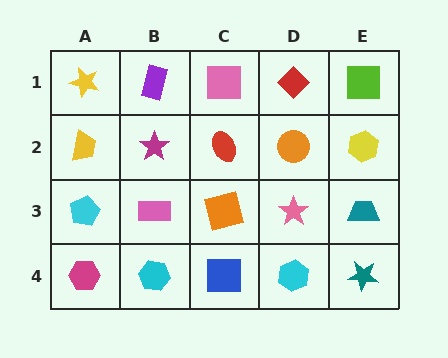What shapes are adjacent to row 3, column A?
A yellow trapezoid (row 2, column A), a magenta hexagon (row 4, column A), a pink rectangle (row 3, column B).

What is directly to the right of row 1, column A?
A purple rectangle.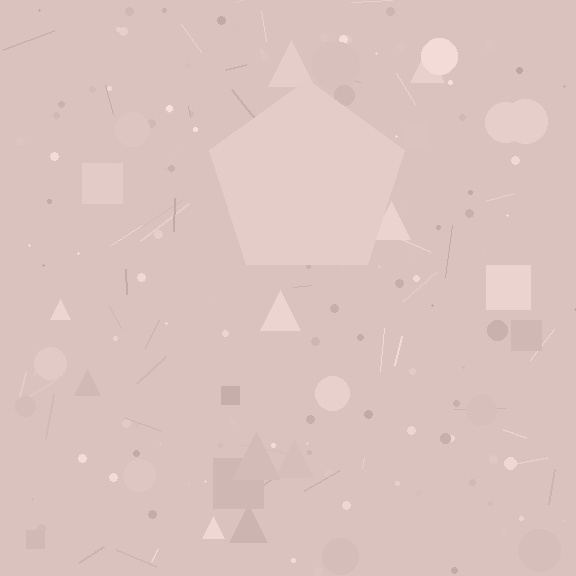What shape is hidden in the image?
A pentagon is hidden in the image.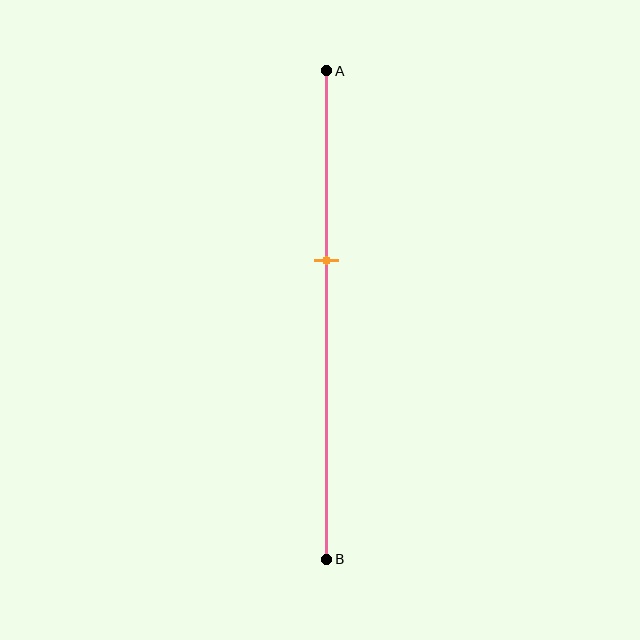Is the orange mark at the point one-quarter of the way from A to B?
No, the mark is at about 40% from A, not at the 25% one-quarter point.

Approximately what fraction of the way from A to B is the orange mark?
The orange mark is approximately 40% of the way from A to B.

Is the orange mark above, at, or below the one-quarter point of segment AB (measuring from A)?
The orange mark is below the one-quarter point of segment AB.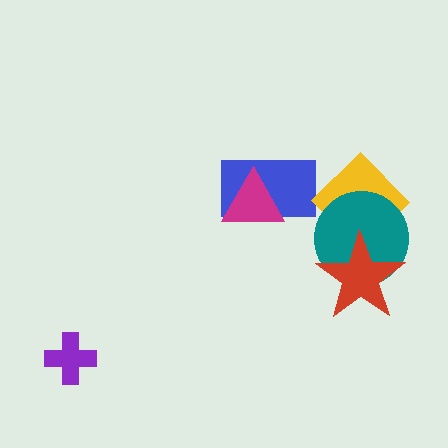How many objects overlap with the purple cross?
0 objects overlap with the purple cross.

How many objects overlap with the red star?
1 object overlaps with the red star.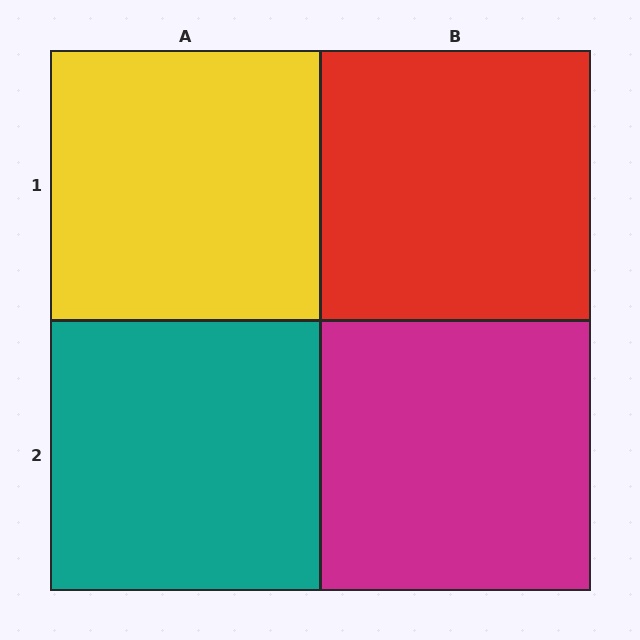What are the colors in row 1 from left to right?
Yellow, red.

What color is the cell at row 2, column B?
Magenta.